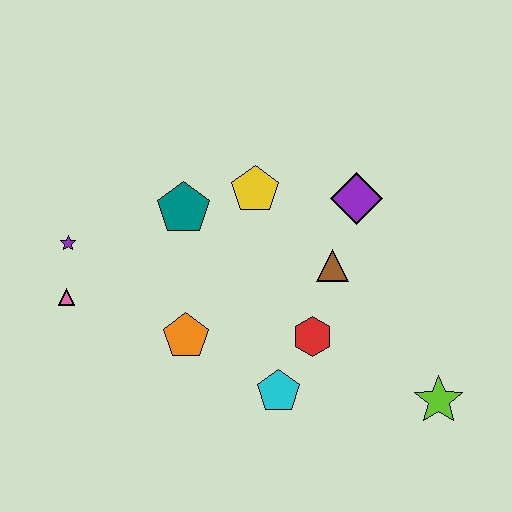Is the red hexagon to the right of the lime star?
No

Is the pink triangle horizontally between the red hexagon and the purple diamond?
No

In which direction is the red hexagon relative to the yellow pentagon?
The red hexagon is below the yellow pentagon.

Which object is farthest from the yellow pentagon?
The lime star is farthest from the yellow pentagon.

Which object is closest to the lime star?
The red hexagon is closest to the lime star.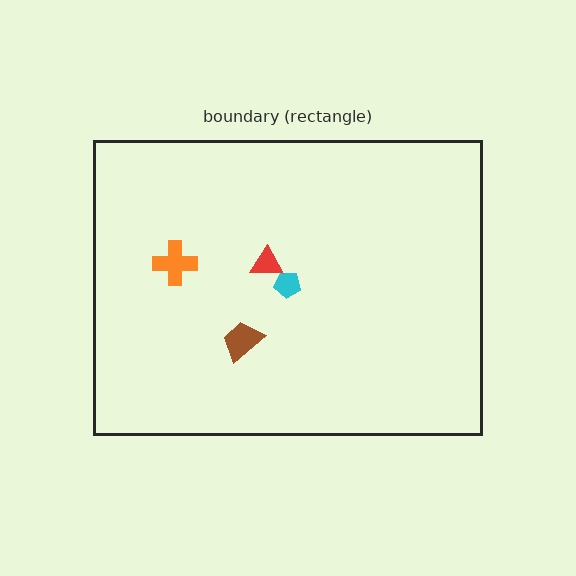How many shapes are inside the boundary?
4 inside, 0 outside.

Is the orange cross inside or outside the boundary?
Inside.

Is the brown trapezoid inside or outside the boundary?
Inside.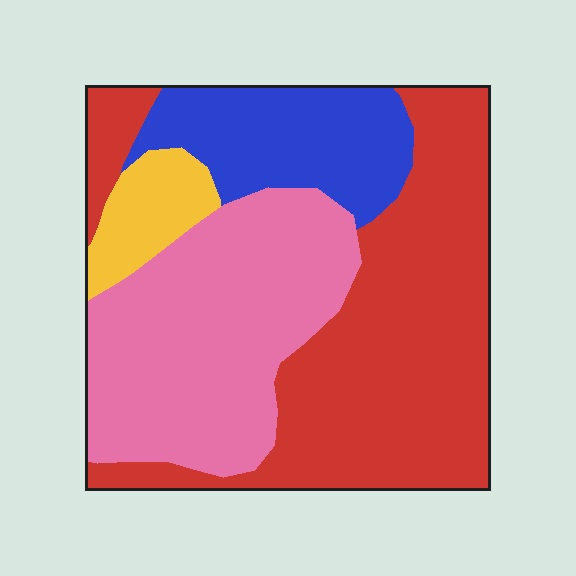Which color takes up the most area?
Red, at roughly 45%.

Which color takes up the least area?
Yellow, at roughly 5%.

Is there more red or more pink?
Red.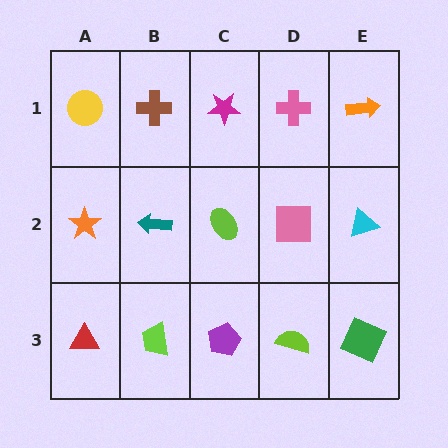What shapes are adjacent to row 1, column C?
A lime ellipse (row 2, column C), a brown cross (row 1, column B), a pink cross (row 1, column D).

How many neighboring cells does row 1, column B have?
3.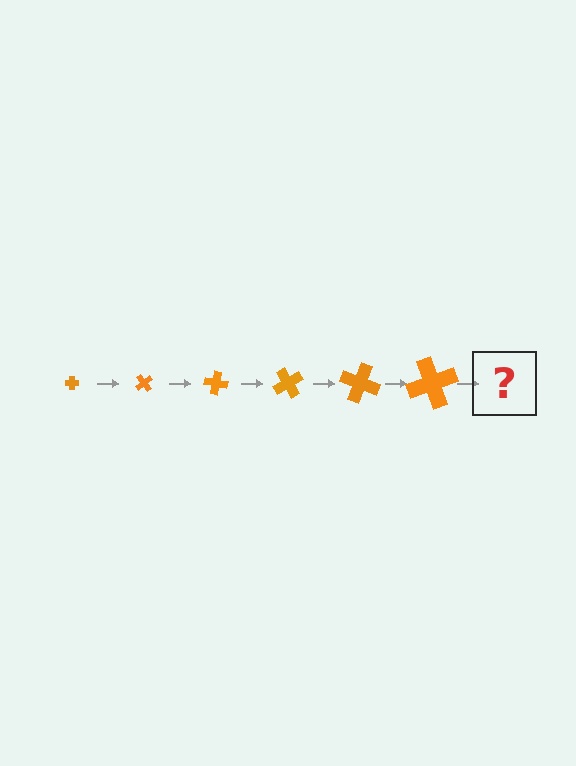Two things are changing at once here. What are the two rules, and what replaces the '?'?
The two rules are that the cross grows larger each step and it rotates 50 degrees each step. The '?' should be a cross, larger than the previous one and rotated 300 degrees from the start.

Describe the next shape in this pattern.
It should be a cross, larger than the previous one and rotated 300 degrees from the start.